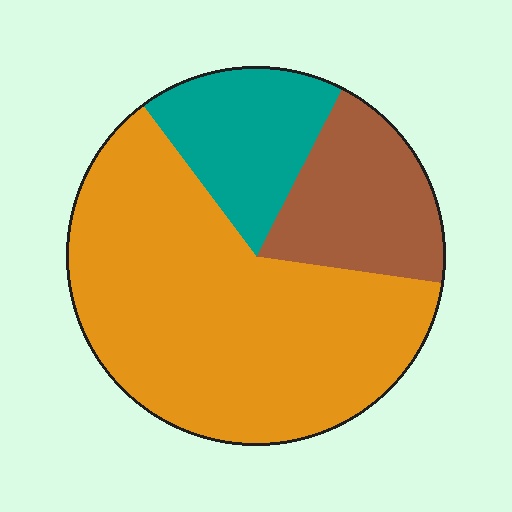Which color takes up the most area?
Orange, at roughly 60%.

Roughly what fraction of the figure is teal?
Teal takes up between a sixth and a third of the figure.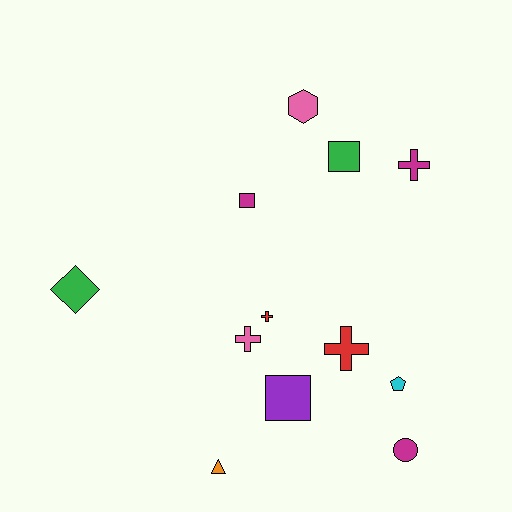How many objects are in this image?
There are 12 objects.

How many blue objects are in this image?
There are no blue objects.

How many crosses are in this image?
There are 4 crosses.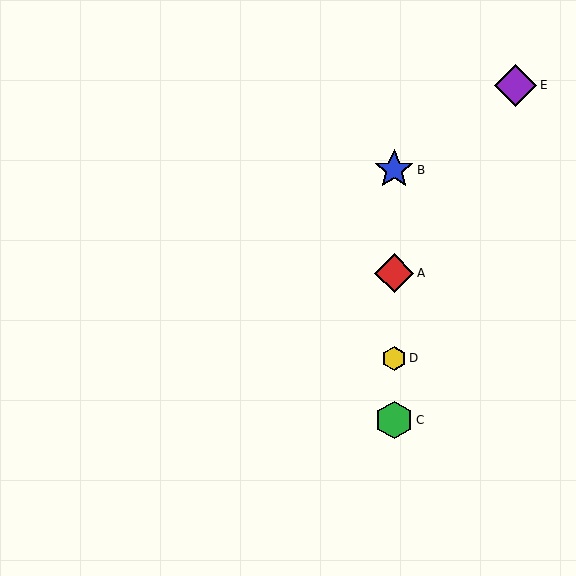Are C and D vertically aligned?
Yes, both are at x≈394.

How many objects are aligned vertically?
4 objects (A, B, C, D) are aligned vertically.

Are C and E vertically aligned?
No, C is at x≈394 and E is at x≈516.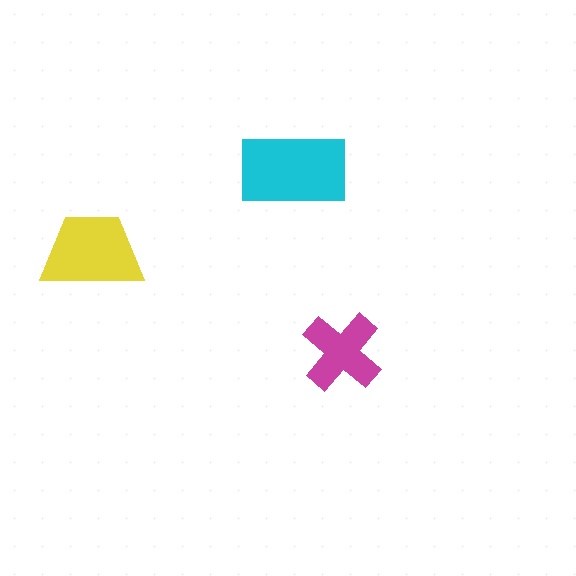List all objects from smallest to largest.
The magenta cross, the yellow trapezoid, the cyan rectangle.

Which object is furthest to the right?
The magenta cross is rightmost.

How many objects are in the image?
There are 3 objects in the image.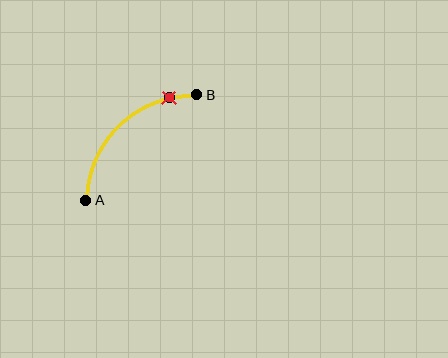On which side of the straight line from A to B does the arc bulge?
The arc bulges above and to the left of the straight line connecting A and B.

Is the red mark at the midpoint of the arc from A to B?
No. The red mark lies on the arc but is closer to endpoint B. The arc midpoint would be at the point on the curve equidistant along the arc from both A and B.